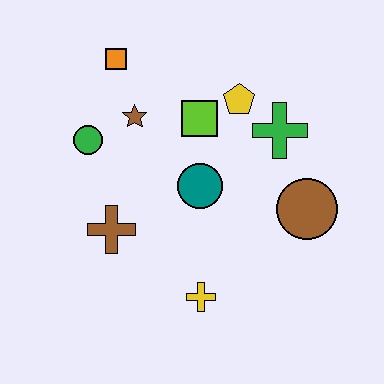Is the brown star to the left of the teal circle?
Yes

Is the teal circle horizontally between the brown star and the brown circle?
Yes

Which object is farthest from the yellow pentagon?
The yellow cross is farthest from the yellow pentagon.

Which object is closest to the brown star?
The green circle is closest to the brown star.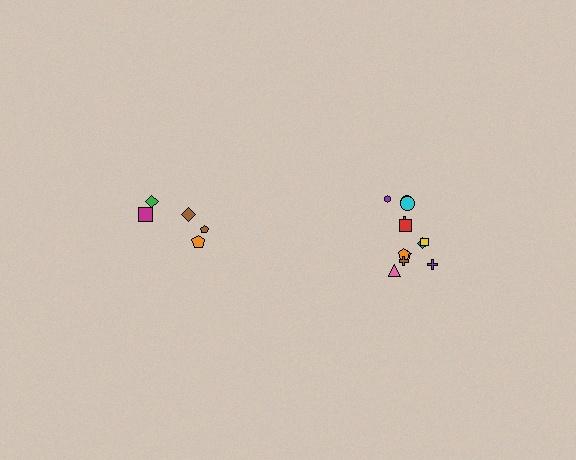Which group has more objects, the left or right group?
The right group.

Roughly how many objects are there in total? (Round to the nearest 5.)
Roughly 15 objects in total.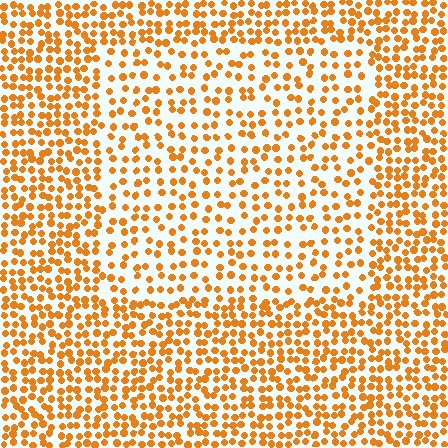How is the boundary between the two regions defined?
The boundary is defined by a change in element density (approximately 1.7x ratio). All elements are the same color, size, and shape.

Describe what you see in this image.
The image contains small orange elements arranged at two different densities. A rectangle-shaped region is visible where the elements are less densely packed than the surrounding area.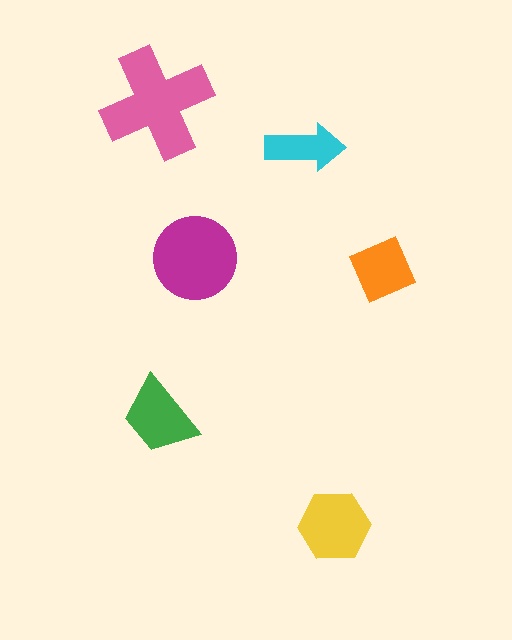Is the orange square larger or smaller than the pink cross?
Smaller.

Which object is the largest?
The pink cross.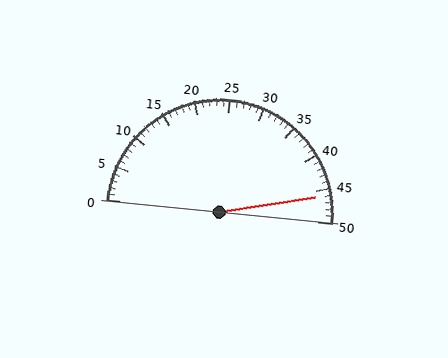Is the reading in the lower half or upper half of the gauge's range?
The reading is in the upper half of the range (0 to 50).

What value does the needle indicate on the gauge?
The needle indicates approximately 46.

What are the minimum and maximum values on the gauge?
The gauge ranges from 0 to 50.